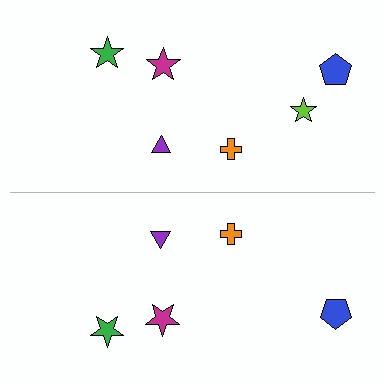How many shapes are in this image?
There are 11 shapes in this image.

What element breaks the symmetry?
A lime star is missing from the bottom side.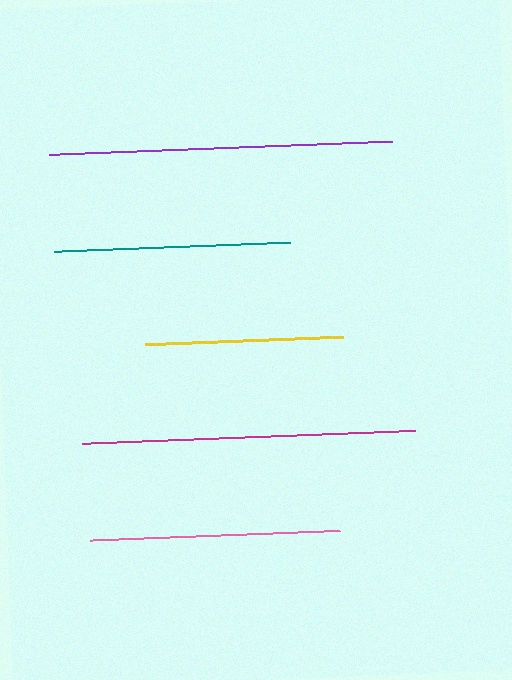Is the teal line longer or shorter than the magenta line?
The magenta line is longer than the teal line.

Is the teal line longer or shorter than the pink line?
The pink line is longer than the teal line.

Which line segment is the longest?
The purple line is the longest at approximately 343 pixels.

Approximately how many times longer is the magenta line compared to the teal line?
The magenta line is approximately 1.4 times the length of the teal line.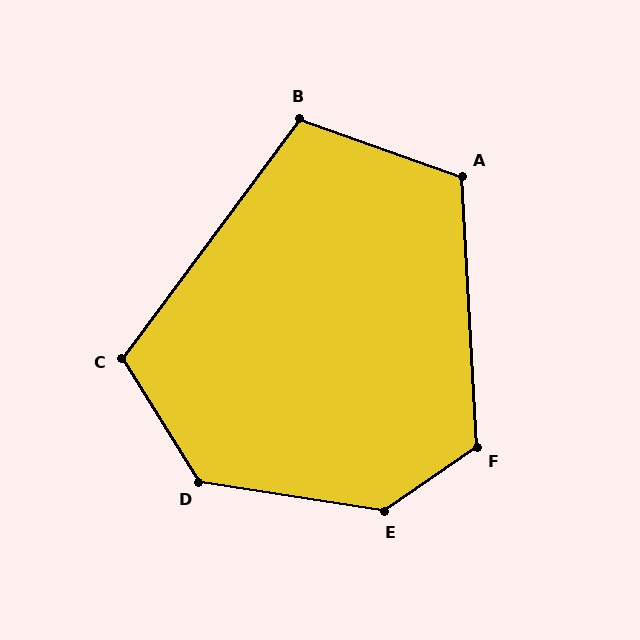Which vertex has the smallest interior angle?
B, at approximately 107 degrees.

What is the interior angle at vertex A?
Approximately 113 degrees (obtuse).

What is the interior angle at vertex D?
Approximately 131 degrees (obtuse).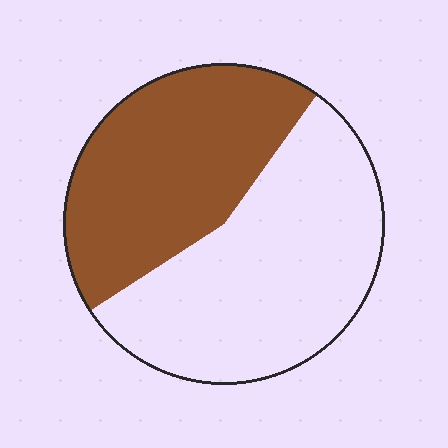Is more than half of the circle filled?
No.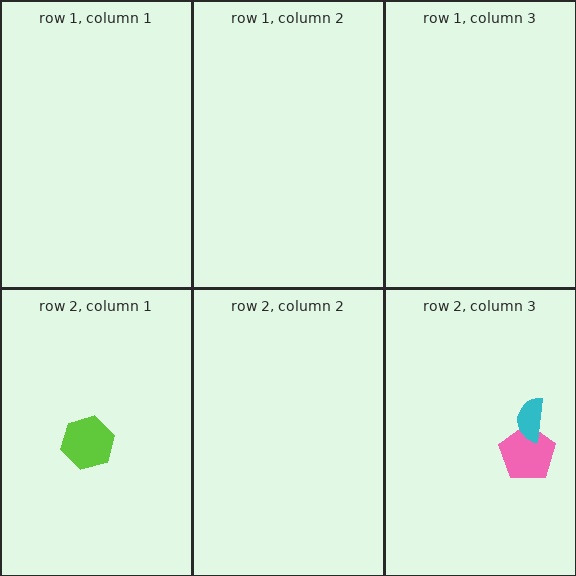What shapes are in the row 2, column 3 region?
The pink pentagon, the cyan semicircle.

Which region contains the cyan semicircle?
The row 2, column 3 region.